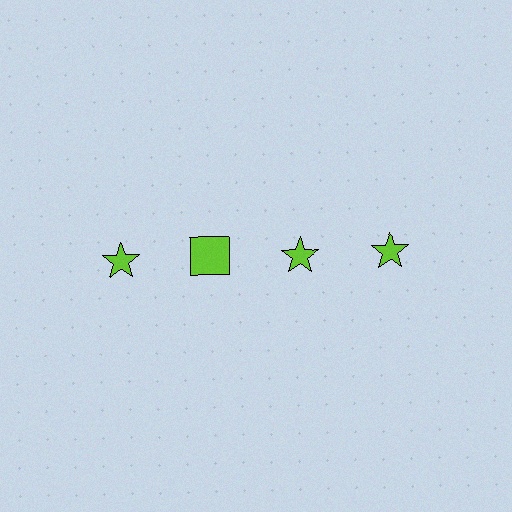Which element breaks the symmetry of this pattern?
The lime square in the top row, second from left column breaks the symmetry. All other shapes are lime stars.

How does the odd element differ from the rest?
It has a different shape: square instead of star.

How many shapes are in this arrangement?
There are 4 shapes arranged in a grid pattern.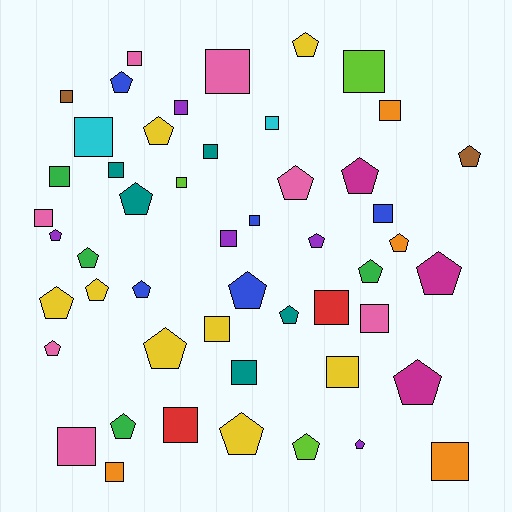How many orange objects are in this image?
There are 4 orange objects.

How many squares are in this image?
There are 25 squares.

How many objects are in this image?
There are 50 objects.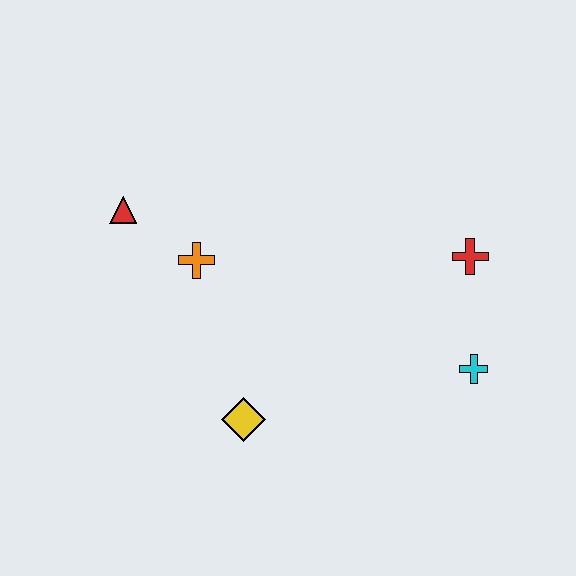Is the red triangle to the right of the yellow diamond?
No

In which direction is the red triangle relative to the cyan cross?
The red triangle is to the left of the cyan cross.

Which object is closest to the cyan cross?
The red cross is closest to the cyan cross.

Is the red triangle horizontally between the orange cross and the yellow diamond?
No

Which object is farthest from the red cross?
The red triangle is farthest from the red cross.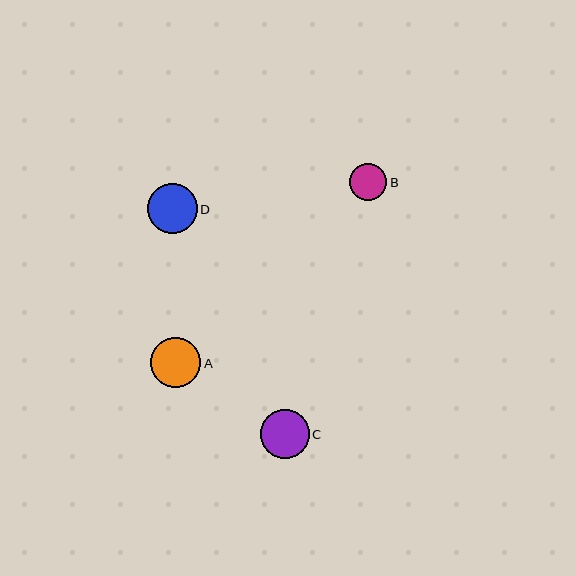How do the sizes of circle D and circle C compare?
Circle D and circle C are approximately the same size.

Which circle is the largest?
Circle D is the largest with a size of approximately 50 pixels.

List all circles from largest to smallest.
From largest to smallest: D, A, C, B.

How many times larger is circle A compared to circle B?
Circle A is approximately 1.4 times the size of circle B.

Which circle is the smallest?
Circle B is the smallest with a size of approximately 37 pixels.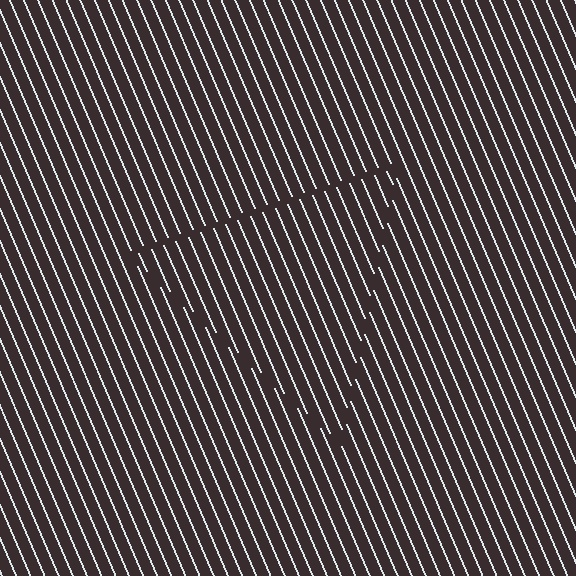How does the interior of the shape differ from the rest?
The interior of the shape contains the same grating, shifted by half a period — the contour is defined by the phase discontinuity where line-ends from the inner and outer gratings abut.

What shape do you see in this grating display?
An illusory triangle. The interior of the shape contains the same grating, shifted by half a period — the contour is defined by the phase discontinuity where line-ends from the inner and outer gratings abut.